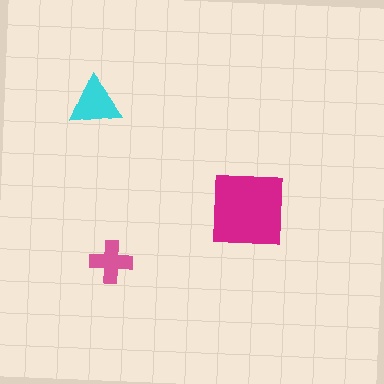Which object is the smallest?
The pink cross.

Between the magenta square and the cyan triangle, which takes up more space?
The magenta square.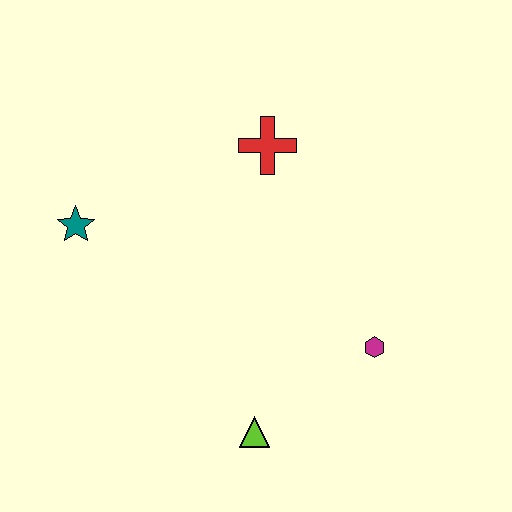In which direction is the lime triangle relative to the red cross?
The lime triangle is below the red cross.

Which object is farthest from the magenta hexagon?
The teal star is farthest from the magenta hexagon.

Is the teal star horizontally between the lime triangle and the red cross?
No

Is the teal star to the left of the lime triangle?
Yes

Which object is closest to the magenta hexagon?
The lime triangle is closest to the magenta hexagon.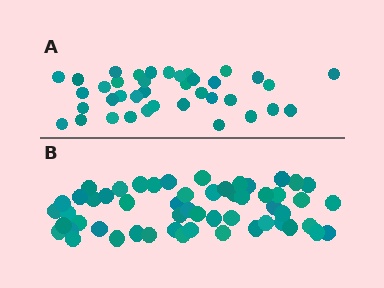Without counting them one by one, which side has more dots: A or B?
Region B (the bottom region) has more dots.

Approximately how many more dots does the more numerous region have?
Region B has approximately 15 more dots than region A.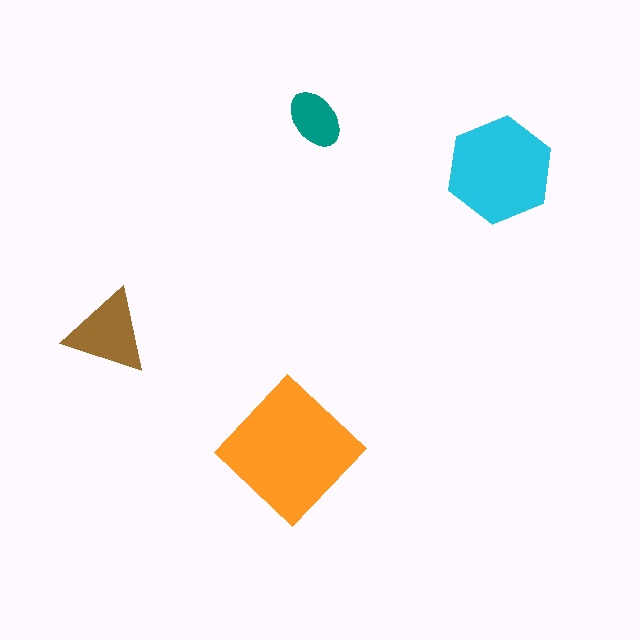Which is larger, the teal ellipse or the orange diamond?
The orange diamond.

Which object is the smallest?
The teal ellipse.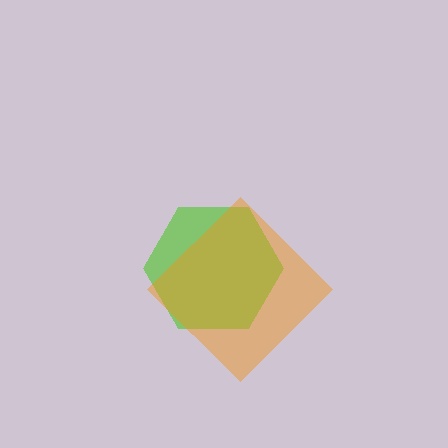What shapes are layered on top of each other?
The layered shapes are: a lime hexagon, an orange diamond.